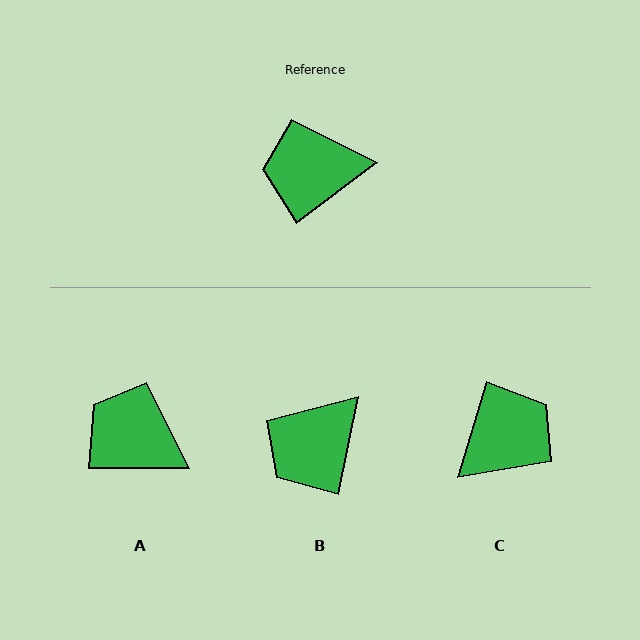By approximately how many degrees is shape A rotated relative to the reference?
Approximately 37 degrees clockwise.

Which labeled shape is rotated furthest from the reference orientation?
C, about 144 degrees away.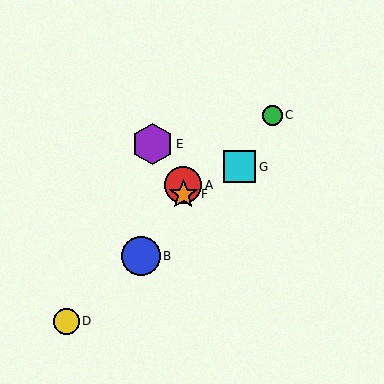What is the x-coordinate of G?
Object G is at x≈240.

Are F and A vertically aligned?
Yes, both are at x≈183.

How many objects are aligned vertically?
2 objects (A, F) are aligned vertically.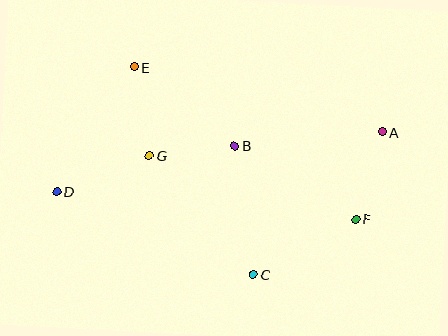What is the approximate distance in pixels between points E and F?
The distance between E and F is approximately 269 pixels.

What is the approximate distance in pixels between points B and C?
The distance between B and C is approximately 130 pixels.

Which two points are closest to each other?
Points B and G are closest to each other.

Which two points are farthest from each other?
Points A and D are farthest from each other.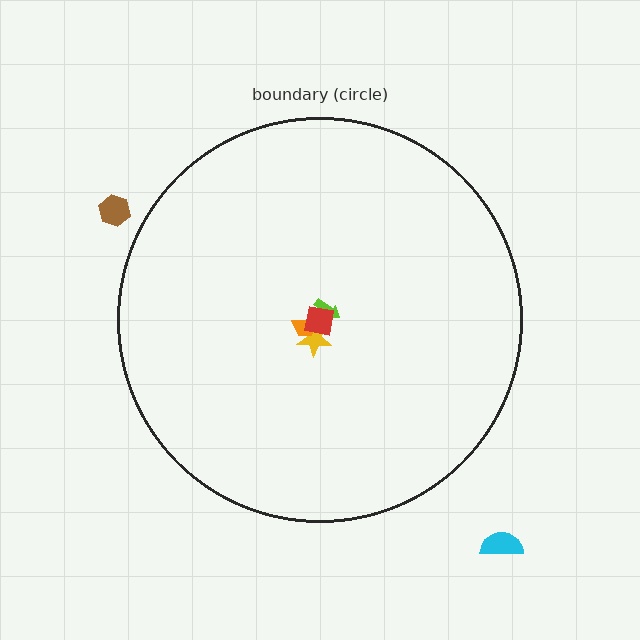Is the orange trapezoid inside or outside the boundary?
Inside.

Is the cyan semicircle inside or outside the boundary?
Outside.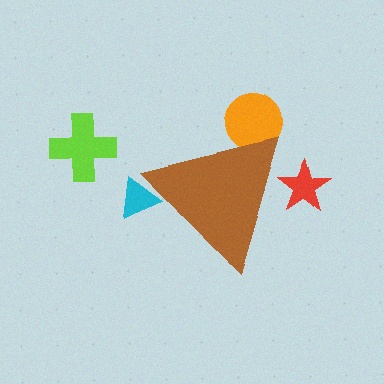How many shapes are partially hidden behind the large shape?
3 shapes are partially hidden.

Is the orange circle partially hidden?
Yes, the orange circle is partially hidden behind the brown triangle.